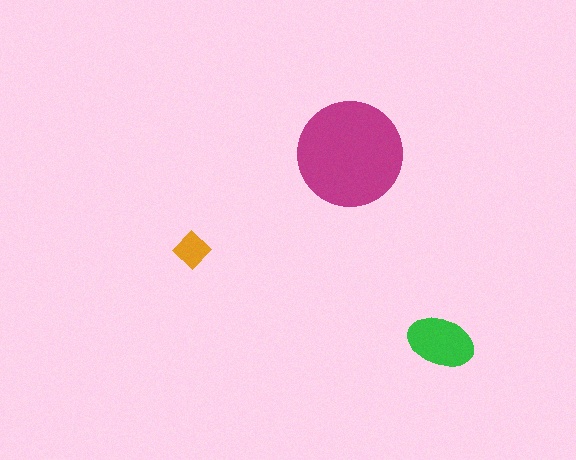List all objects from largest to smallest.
The magenta circle, the green ellipse, the orange diamond.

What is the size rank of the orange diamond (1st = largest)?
3rd.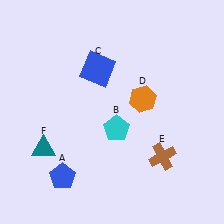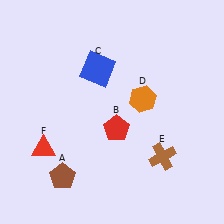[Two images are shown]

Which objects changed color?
A changed from blue to brown. B changed from cyan to red. F changed from teal to red.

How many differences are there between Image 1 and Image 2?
There are 3 differences between the two images.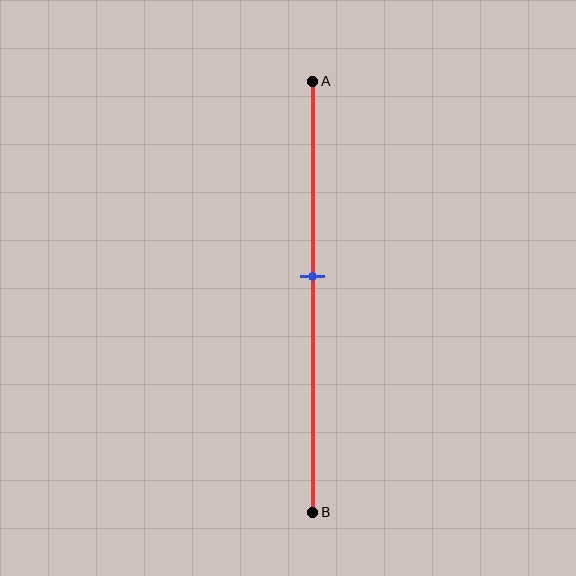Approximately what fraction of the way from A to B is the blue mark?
The blue mark is approximately 45% of the way from A to B.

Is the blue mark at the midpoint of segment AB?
No, the mark is at about 45% from A, not at the 50% midpoint.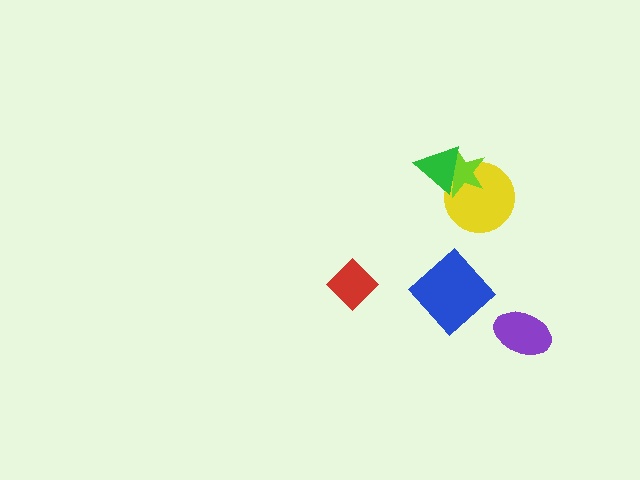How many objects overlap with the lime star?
2 objects overlap with the lime star.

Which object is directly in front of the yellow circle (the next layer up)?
The lime star is directly in front of the yellow circle.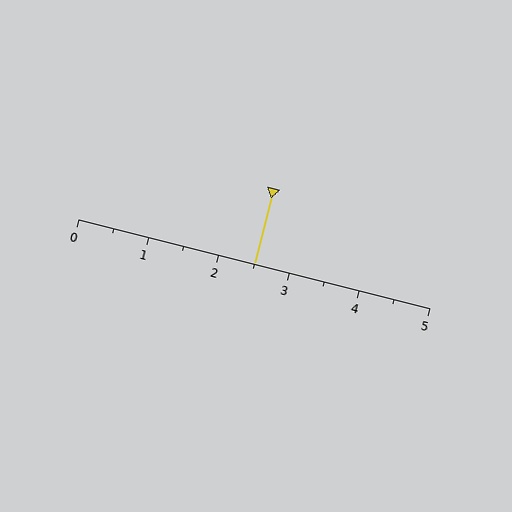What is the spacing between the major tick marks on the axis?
The major ticks are spaced 1 apart.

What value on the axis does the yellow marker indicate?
The marker indicates approximately 2.5.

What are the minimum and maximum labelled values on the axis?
The axis runs from 0 to 5.